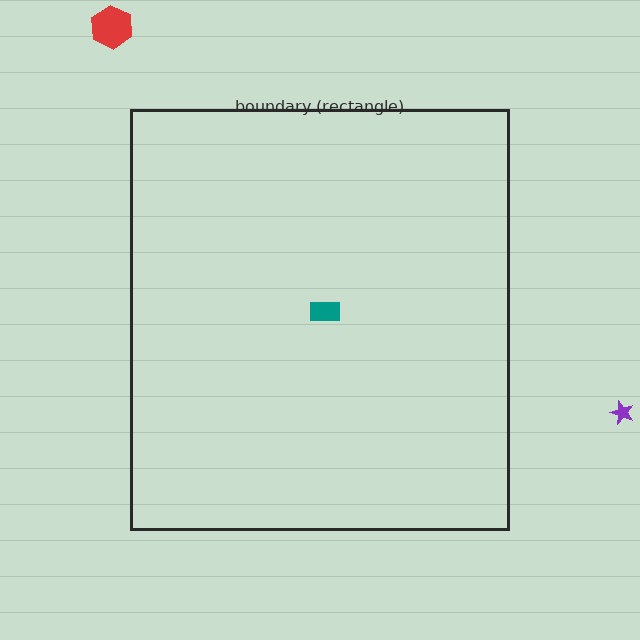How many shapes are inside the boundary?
1 inside, 2 outside.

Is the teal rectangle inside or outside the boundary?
Inside.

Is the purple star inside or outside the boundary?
Outside.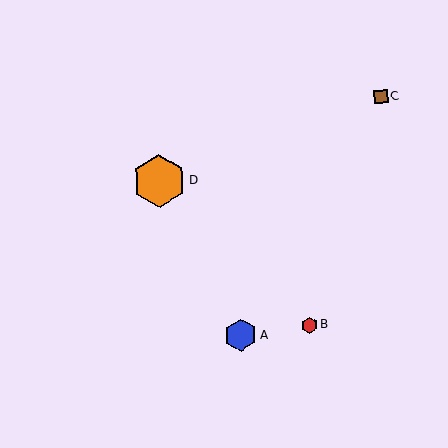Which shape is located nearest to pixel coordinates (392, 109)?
The brown square (labeled C) at (381, 96) is nearest to that location.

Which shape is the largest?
The orange hexagon (labeled D) is the largest.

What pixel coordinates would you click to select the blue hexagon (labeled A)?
Click at (241, 335) to select the blue hexagon A.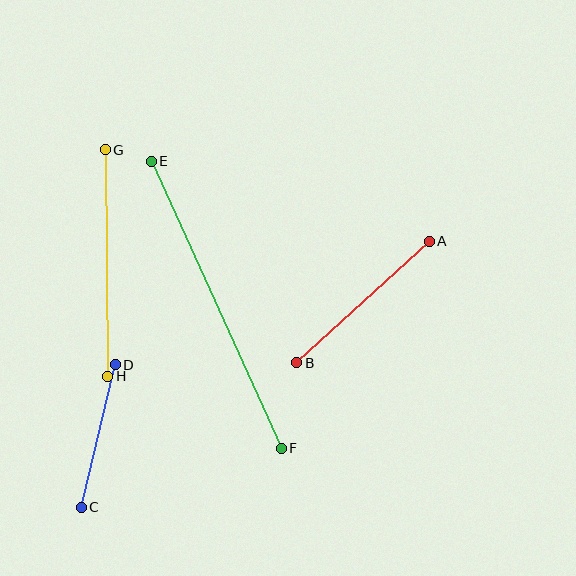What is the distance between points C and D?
The distance is approximately 147 pixels.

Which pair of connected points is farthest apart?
Points E and F are farthest apart.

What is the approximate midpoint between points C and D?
The midpoint is at approximately (98, 436) pixels.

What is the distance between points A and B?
The distance is approximately 180 pixels.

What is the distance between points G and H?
The distance is approximately 227 pixels.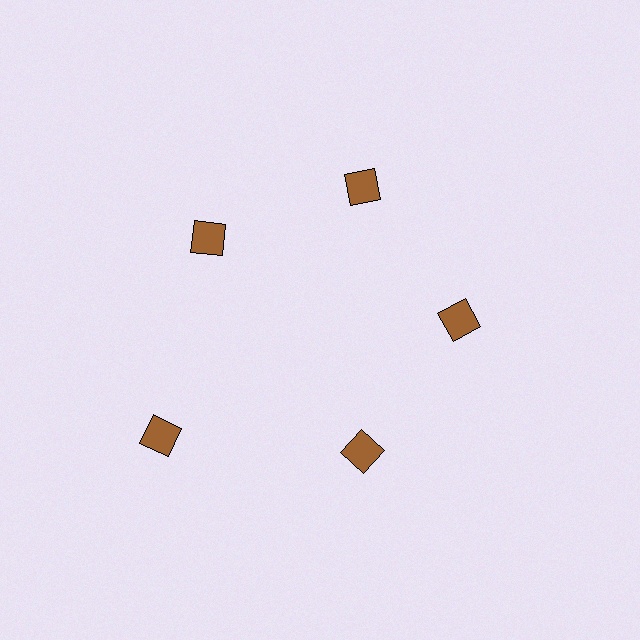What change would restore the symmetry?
The symmetry would be restored by moving it inward, back onto the ring so that all 5 diamonds sit at equal angles and equal distance from the center.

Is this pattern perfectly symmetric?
No. The 5 brown diamonds are arranged in a ring, but one element near the 8 o'clock position is pushed outward from the center, breaking the 5-fold rotational symmetry.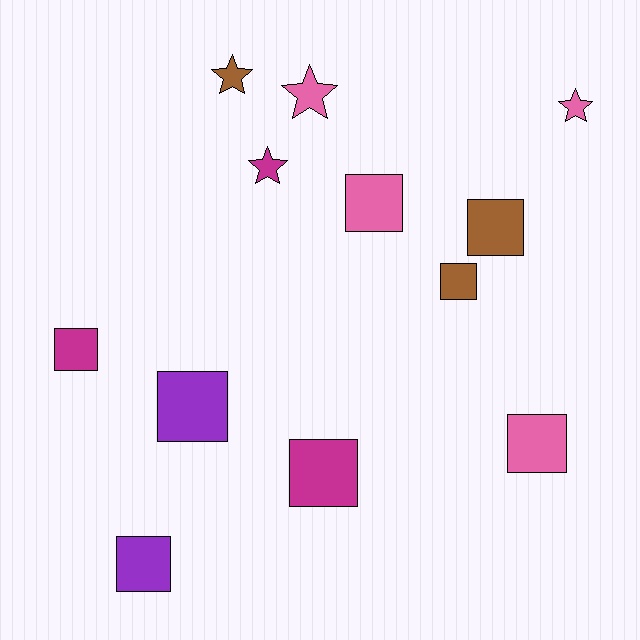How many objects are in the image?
There are 12 objects.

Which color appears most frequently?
Pink, with 4 objects.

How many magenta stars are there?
There is 1 magenta star.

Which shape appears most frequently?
Square, with 8 objects.